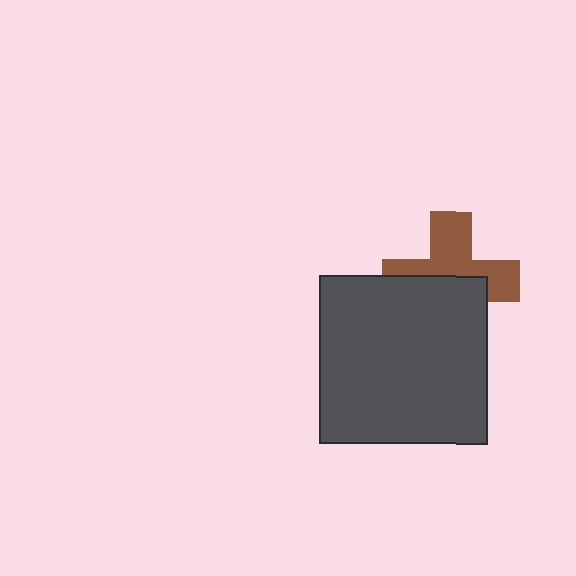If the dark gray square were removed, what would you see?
You would see the complete brown cross.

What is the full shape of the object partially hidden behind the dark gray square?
The partially hidden object is a brown cross.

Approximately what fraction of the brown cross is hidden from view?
Roughly 49% of the brown cross is hidden behind the dark gray square.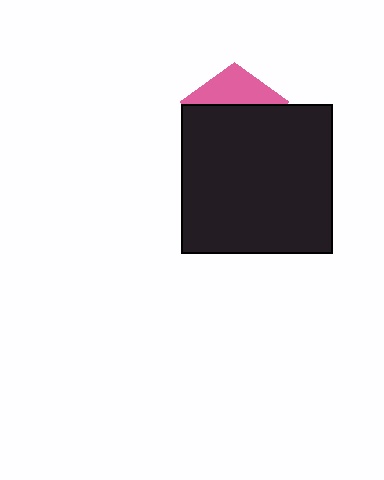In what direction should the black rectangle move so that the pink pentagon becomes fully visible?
The black rectangle should move down. That is the shortest direction to clear the overlap and leave the pink pentagon fully visible.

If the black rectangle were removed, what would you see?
You would see the complete pink pentagon.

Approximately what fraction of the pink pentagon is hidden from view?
Roughly 70% of the pink pentagon is hidden behind the black rectangle.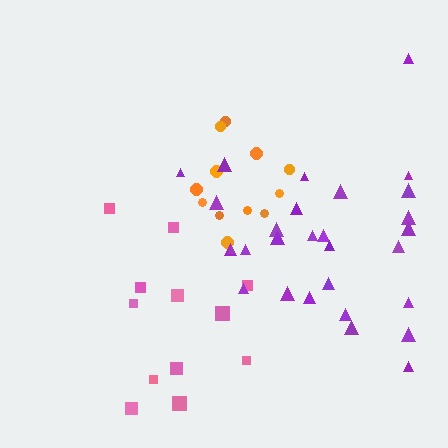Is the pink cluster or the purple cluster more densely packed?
Purple.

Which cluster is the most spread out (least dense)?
Pink.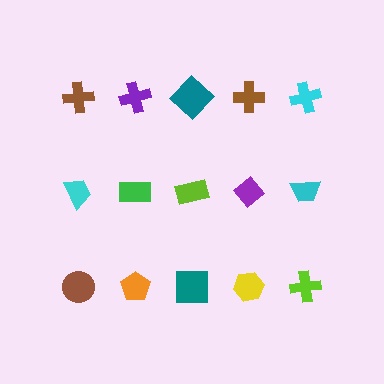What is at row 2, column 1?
A cyan trapezoid.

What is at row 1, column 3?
A teal diamond.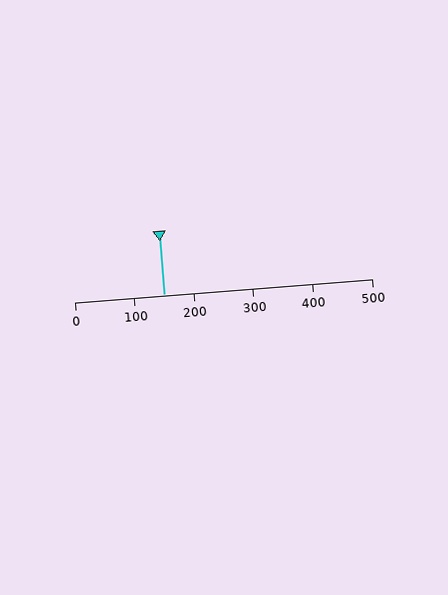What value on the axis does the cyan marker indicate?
The marker indicates approximately 150.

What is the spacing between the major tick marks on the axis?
The major ticks are spaced 100 apart.